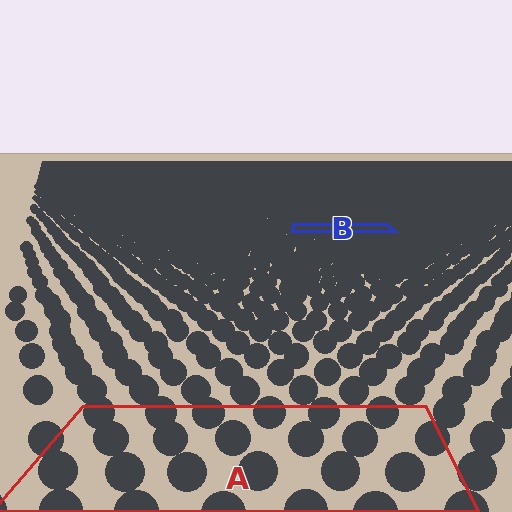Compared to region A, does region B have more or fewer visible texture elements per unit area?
Region B has more texture elements per unit area — they are packed more densely because it is farther away.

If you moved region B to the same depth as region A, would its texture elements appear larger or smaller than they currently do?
They would appear larger. At a closer depth, the same texture elements are projected at a bigger on-screen size.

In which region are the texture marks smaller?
The texture marks are smaller in region B, because it is farther away.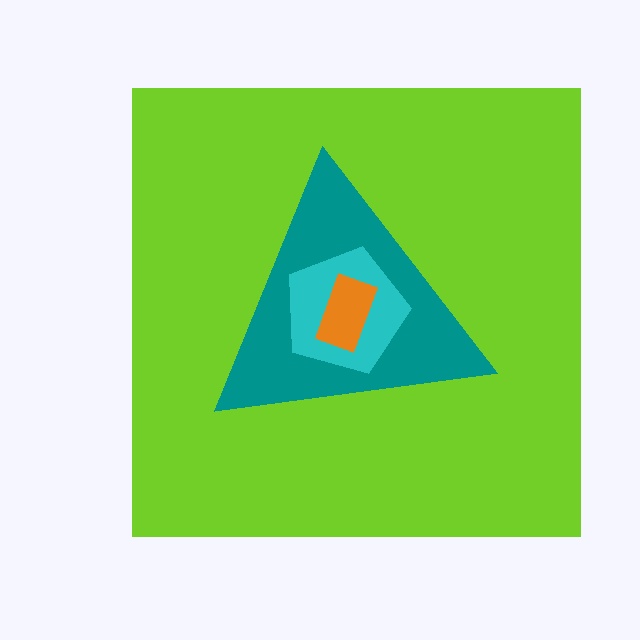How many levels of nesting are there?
4.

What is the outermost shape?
The lime square.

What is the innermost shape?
The orange rectangle.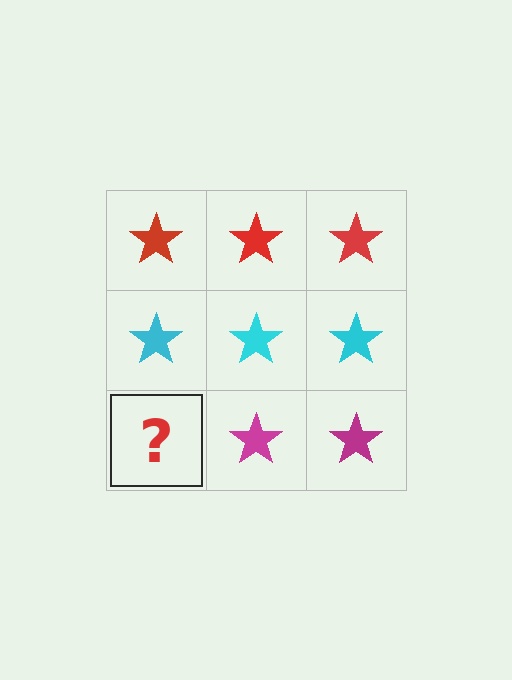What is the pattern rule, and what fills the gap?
The rule is that each row has a consistent color. The gap should be filled with a magenta star.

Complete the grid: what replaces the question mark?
The question mark should be replaced with a magenta star.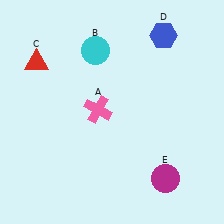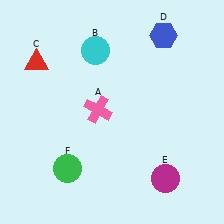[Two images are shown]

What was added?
A green circle (F) was added in Image 2.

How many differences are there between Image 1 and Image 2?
There is 1 difference between the two images.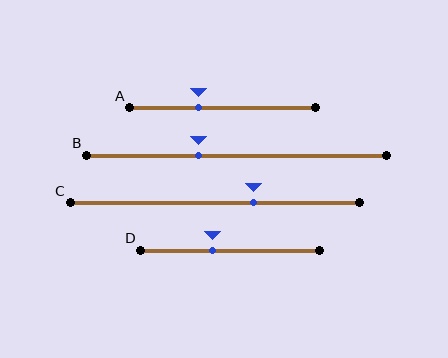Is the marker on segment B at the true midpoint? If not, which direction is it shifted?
No, the marker on segment B is shifted to the left by about 13% of the segment length.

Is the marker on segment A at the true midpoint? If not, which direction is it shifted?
No, the marker on segment A is shifted to the left by about 13% of the segment length.